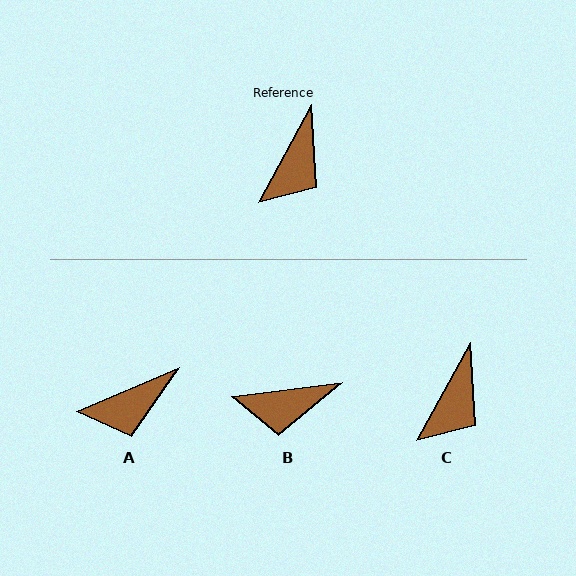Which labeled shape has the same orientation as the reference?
C.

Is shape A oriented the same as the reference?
No, it is off by about 38 degrees.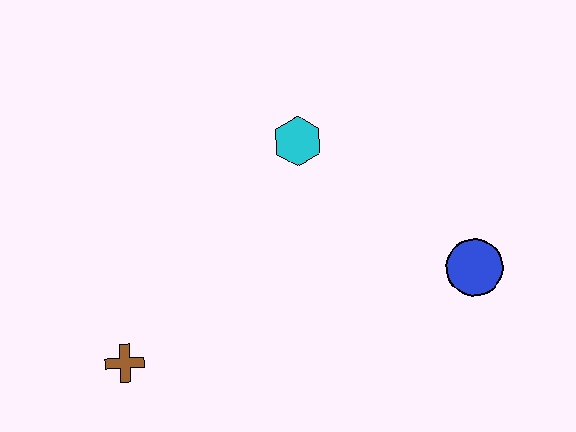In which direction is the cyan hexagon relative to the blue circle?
The cyan hexagon is to the left of the blue circle.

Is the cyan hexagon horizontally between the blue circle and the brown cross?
Yes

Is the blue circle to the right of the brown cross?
Yes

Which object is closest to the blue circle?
The cyan hexagon is closest to the blue circle.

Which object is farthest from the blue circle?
The brown cross is farthest from the blue circle.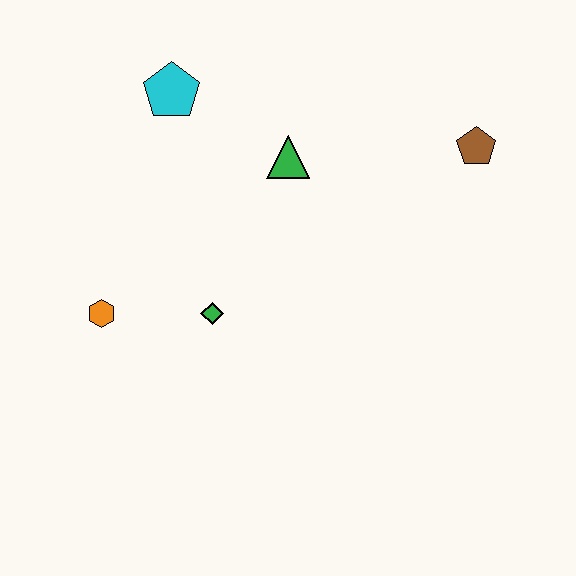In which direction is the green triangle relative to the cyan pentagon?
The green triangle is to the right of the cyan pentagon.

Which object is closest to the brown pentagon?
The green triangle is closest to the brown pentagon.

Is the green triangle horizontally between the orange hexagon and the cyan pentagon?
No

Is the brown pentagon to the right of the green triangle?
Yes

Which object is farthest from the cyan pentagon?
The brown pentagon is farthest from the cyan pentagon.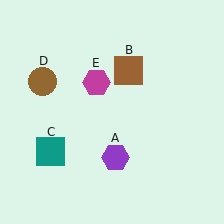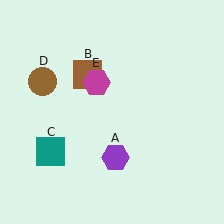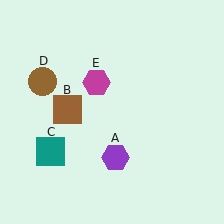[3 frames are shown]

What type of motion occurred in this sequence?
The brown square (object B) rotated counterclockwise around the center of the scene.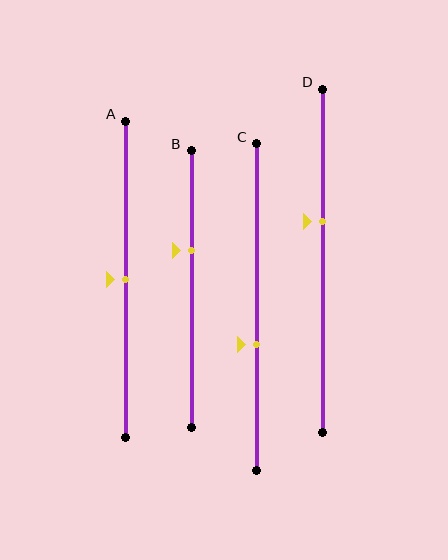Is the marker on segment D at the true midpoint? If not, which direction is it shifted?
No, the marker on segment D is shifted upward by about 12% of the segment length.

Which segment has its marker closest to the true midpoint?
Segment A has its marker closest to the true midpoint.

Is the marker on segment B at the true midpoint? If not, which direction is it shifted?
No, the marker on segment B is shifted upward by about 14% of the segment length.